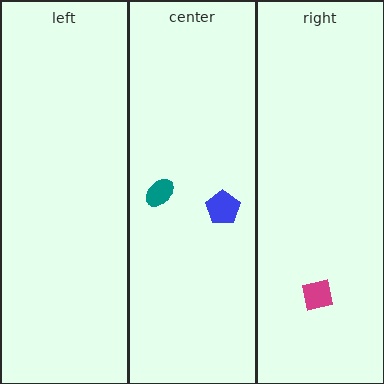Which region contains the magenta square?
The right region.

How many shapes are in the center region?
2.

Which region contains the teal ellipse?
The center region.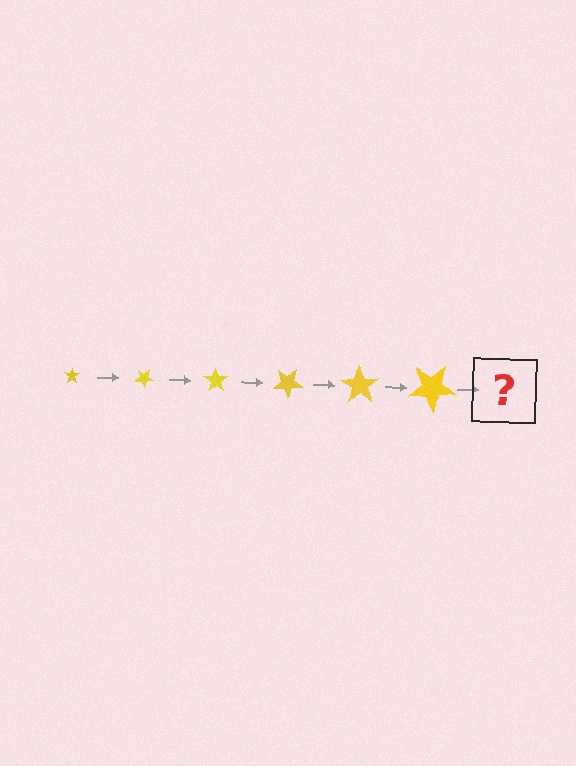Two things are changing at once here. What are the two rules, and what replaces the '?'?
The two rules are that the star grows larger each step and it rotates 35 degrees each step. The '?' should be a star, larger than the previous one and rotated 210 degrees from the start.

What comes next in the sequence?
The next element should be a star, larger than the previous one and rotated 210 degrees from the start.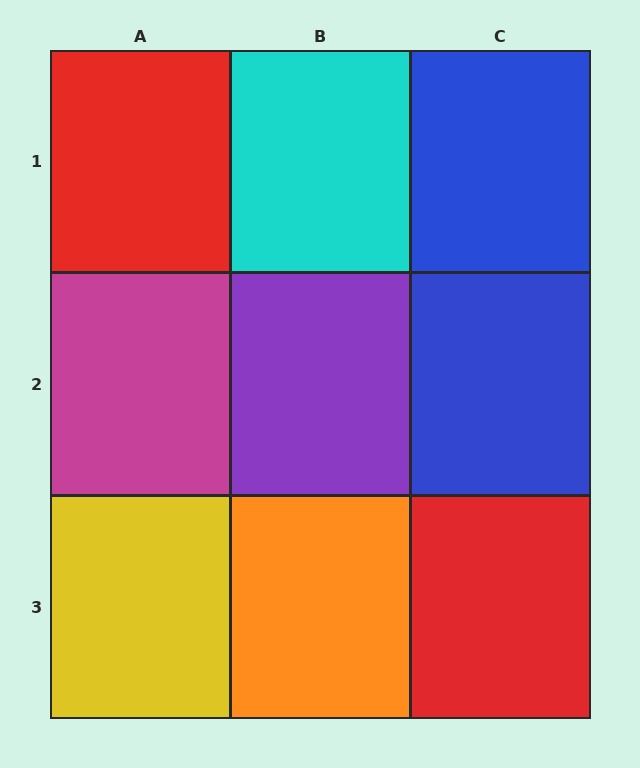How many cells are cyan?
1 cell is cyan.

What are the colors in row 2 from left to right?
Magenta, purple, blue.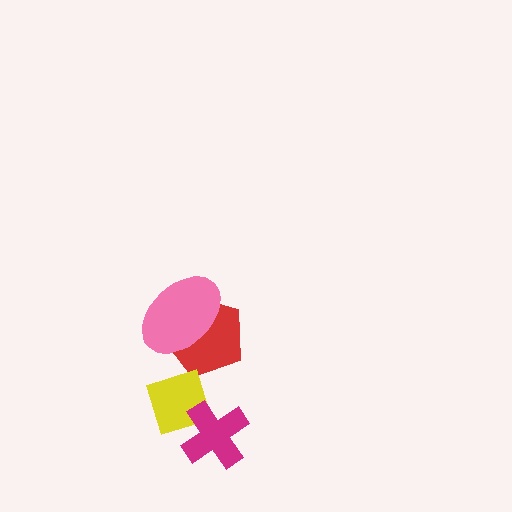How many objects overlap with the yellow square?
1 object overlaps with the yellow square.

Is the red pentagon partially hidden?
Yes, it is partially covered by another shape.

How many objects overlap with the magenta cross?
1 object overlaps with the magenta cross.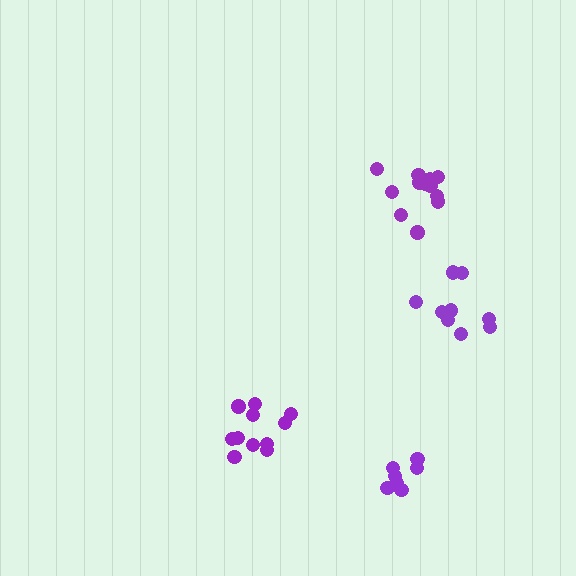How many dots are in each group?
Group 1: 9 dots, Group 2: 11 dots, Group 3: 13 dots, Group 4: 7 dots (40 total).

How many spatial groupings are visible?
There are 4 spatial groupings.